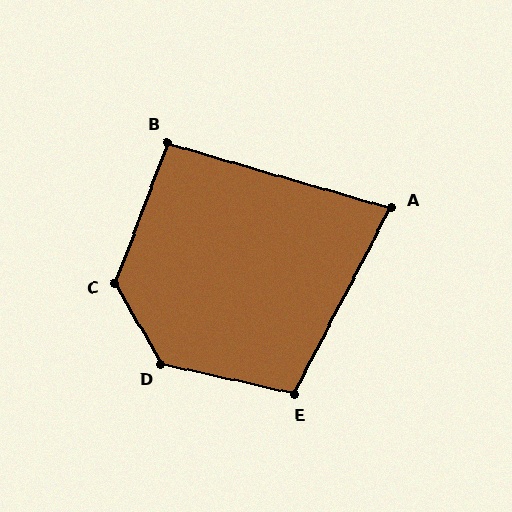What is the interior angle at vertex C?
Approximately 130 degrees (obtuse).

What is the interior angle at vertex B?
Approximately 94 degrees (approximately right).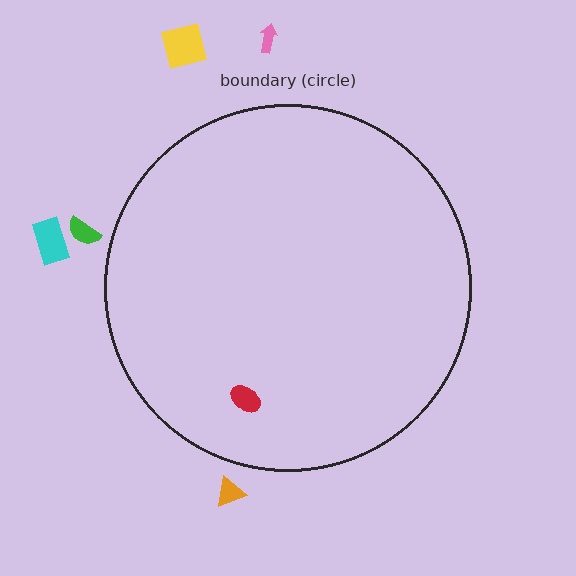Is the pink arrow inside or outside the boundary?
Outside.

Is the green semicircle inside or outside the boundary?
Outside.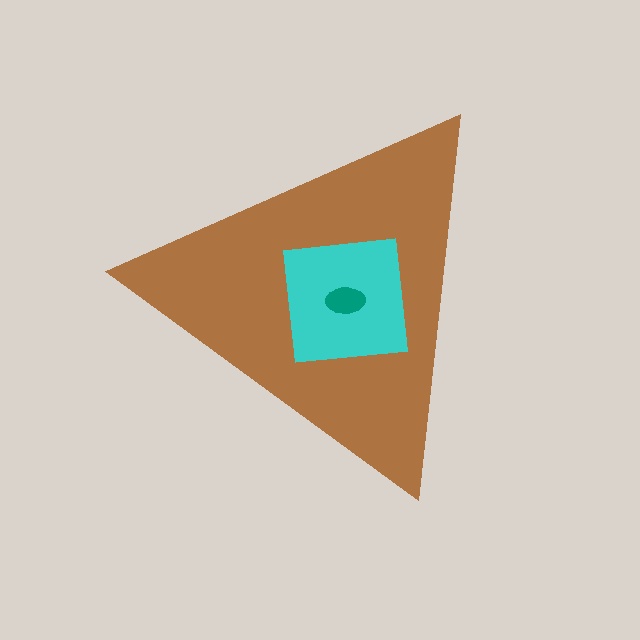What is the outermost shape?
The brown triangle.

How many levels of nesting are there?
3.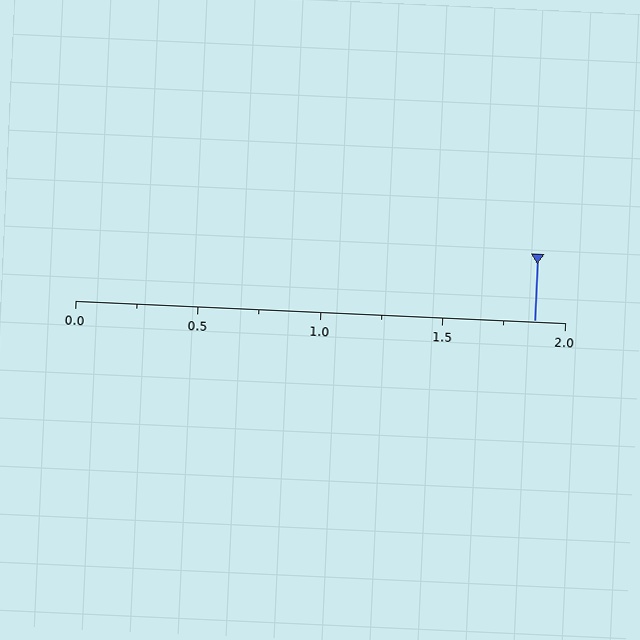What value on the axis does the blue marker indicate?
The marker indicates approximately 1.88.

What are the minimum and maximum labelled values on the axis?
The axis runs from 0.0 to 2.0.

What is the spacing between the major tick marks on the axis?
The major ticks are spaced 0.5 apart.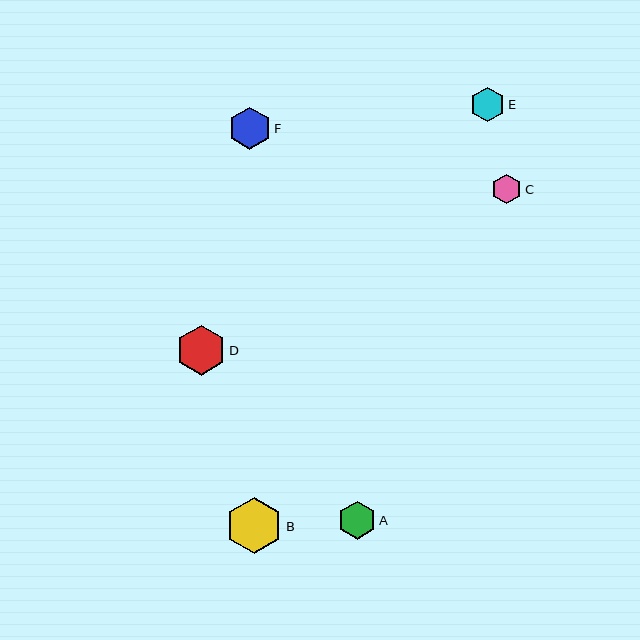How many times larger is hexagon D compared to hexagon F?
Hexagon D is approximately 1.2 times the size of hexagon F.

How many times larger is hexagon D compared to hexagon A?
Hexagon D is approximately 1.3 times the size of hexagon A.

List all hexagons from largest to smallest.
From largest to smallest: B, D, F, A, E, C.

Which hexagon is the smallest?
Hexagon C is the smallest with a size of approximately 30 pixels.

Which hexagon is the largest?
Hexagon B is the largest with a size of approximately 57 pixels.